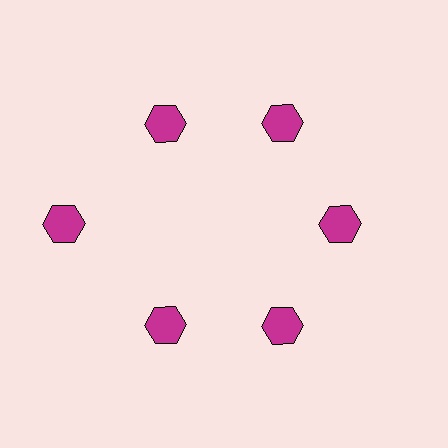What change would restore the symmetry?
The symmetry would be restored by moving it inward, back onto the ring so that all 6 hexagons sit at equal angles and equal distance from the center.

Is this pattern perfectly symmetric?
No. The 6 magenta hexagons are arranged in a ring, but one element near the 9 o'clock position is pushed outward from the center, breaking the 6-fold rotational symmetry.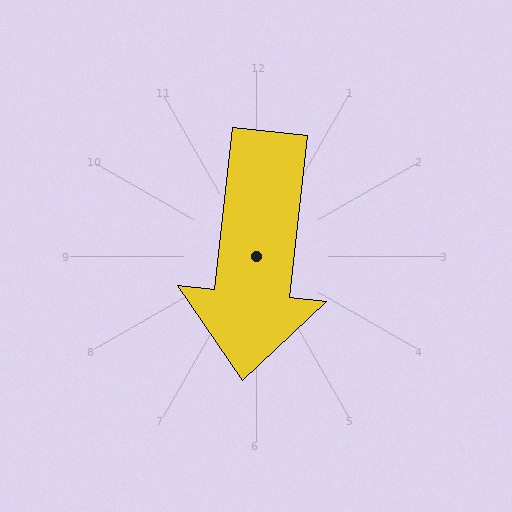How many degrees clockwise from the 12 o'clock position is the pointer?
Approximately 186 degrees.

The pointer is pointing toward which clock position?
Roughly 6 o'clock.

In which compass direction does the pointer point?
South.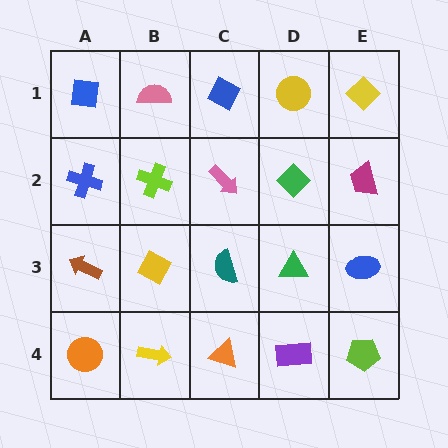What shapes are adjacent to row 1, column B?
A lime cross (row 2, column B), a blue square (row 1, column A), a blue diamond (row 1, column C).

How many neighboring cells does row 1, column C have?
3.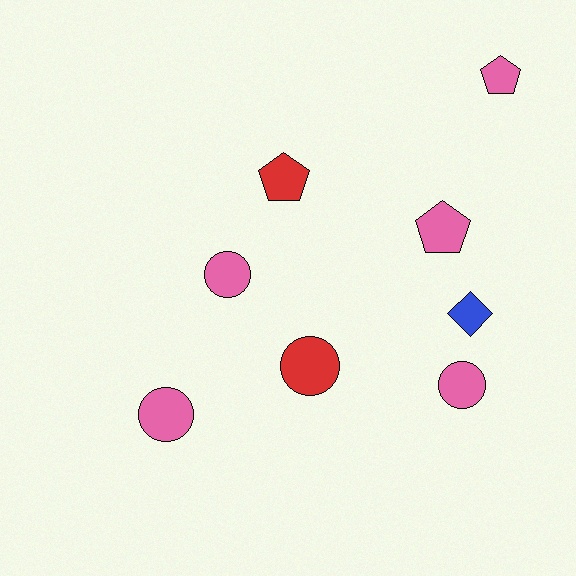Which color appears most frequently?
Pink, with 5 objects.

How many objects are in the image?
There are 8 objects.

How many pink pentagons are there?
There are 2 pink pentagons.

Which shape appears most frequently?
Circle, with 4 objects.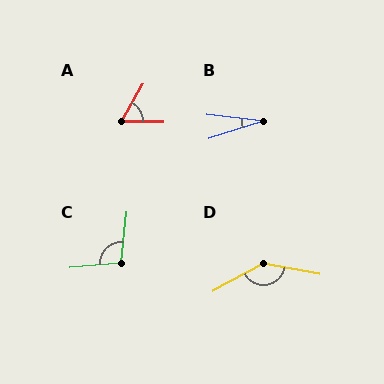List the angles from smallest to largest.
B (24°), A (61°), C (101°), D (140°).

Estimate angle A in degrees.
Approximately 61 degrees.